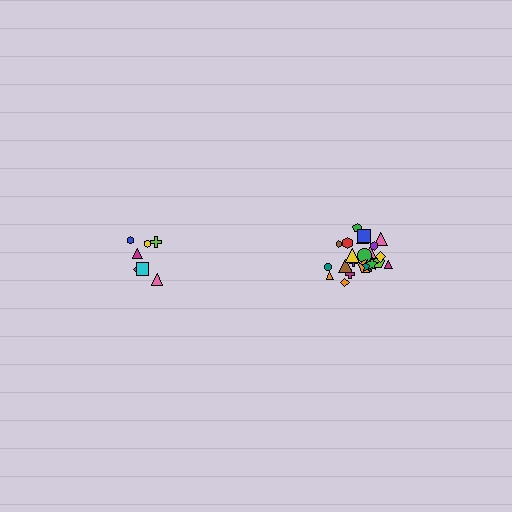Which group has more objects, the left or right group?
The right group.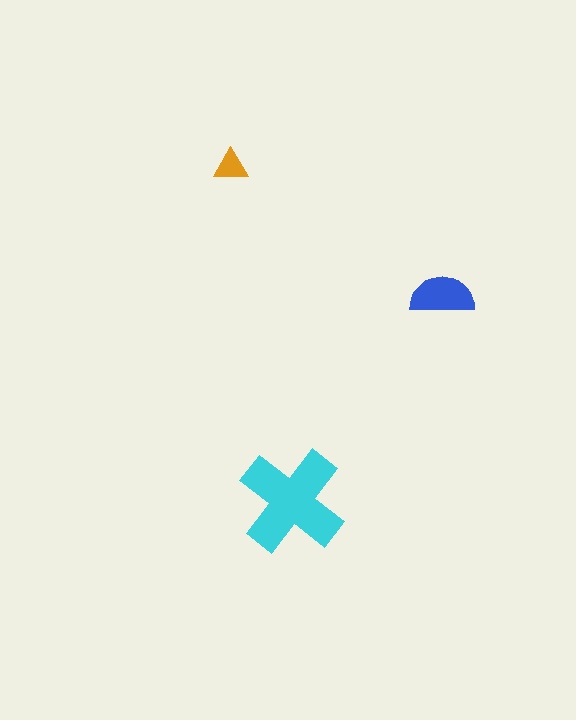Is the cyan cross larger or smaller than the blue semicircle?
Larger.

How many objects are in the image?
There are 3 objects in the image.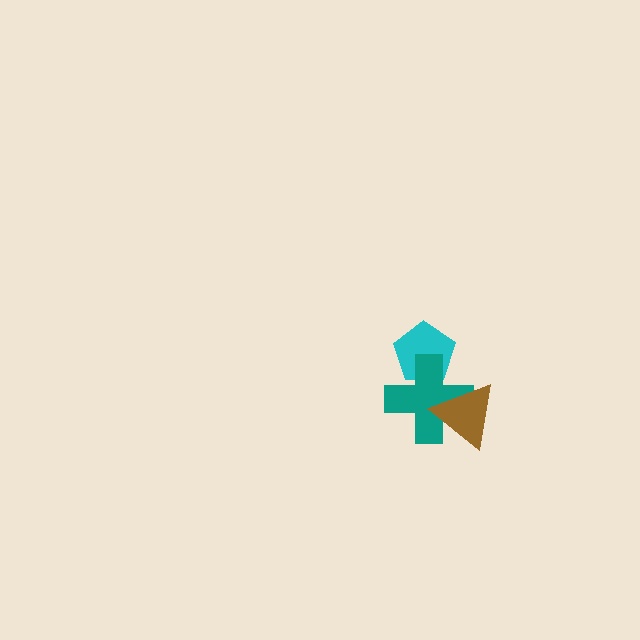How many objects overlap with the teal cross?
2 objects overlap with the teal cross.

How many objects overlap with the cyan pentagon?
1 object overlaps with the cyan pentagon.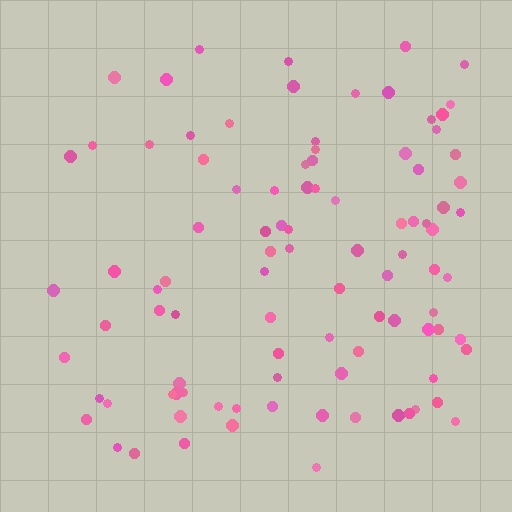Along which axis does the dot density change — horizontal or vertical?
Horizontal.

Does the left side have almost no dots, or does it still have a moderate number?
Still a moderate number, just noticeably fewer than the right.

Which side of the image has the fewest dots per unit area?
The left.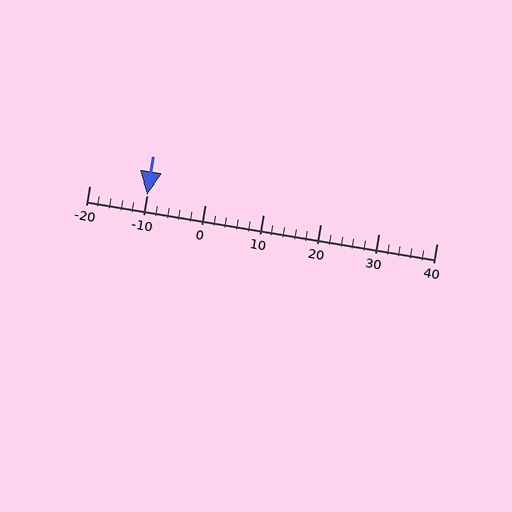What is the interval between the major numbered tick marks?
The major tick marks are spaced 10 units apart.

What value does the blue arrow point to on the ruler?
The blue arrow points to approximately -10.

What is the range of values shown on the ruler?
The ruler shows values from -20 to 40.